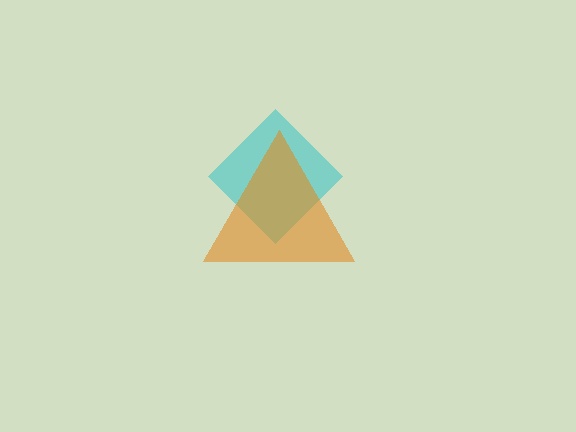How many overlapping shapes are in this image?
There are 2 overlapping shapes in the image.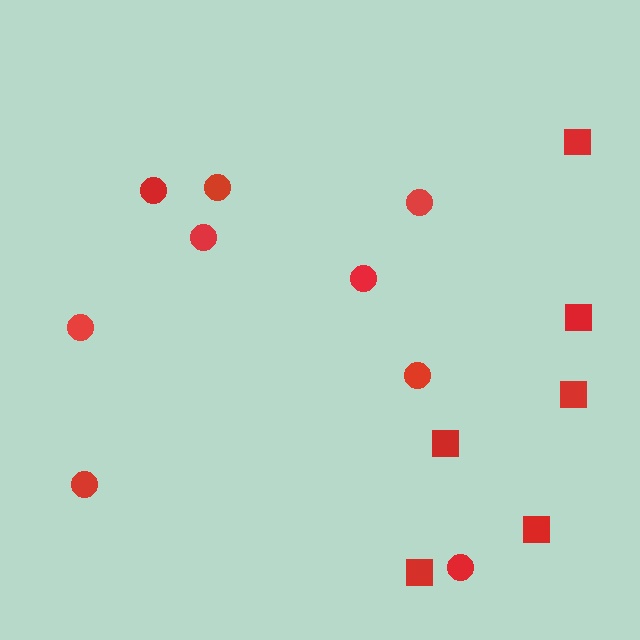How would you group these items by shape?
There are 2 groups: one group of circles (9) and one group of squares (6).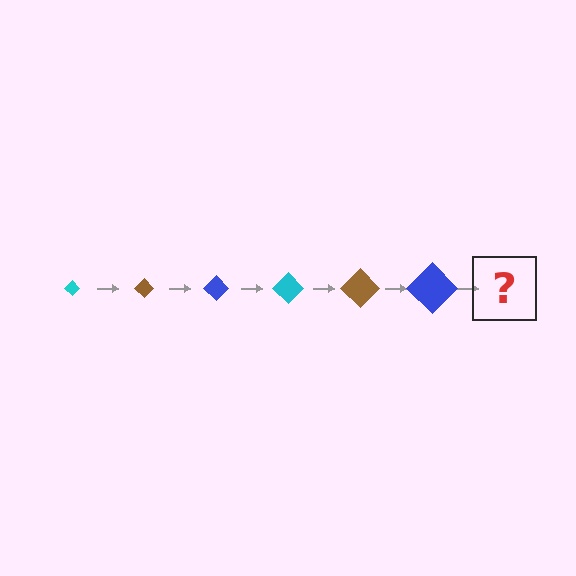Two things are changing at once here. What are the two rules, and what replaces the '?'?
The two rules are that the diamond grows larger each step and the color cycles through cyan, brown, and blue. The '?' should be a cyan diamond, larger than the previous one.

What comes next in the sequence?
The next element should be a cyan diamond, larger than the previous one.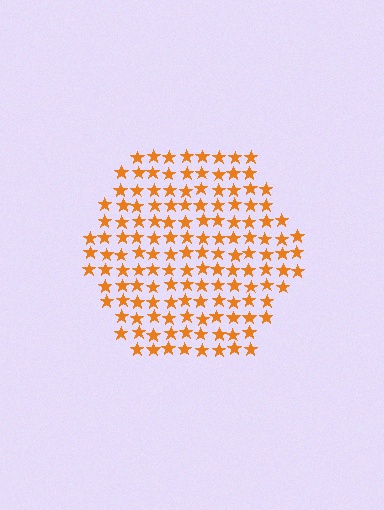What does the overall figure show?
The overall figure shows a hexagon.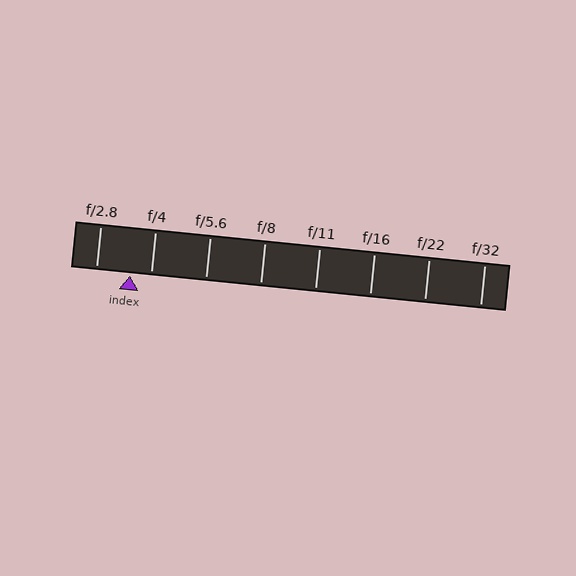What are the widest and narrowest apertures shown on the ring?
The widest aperture shown is f/2.8 and the narrowest is f/32.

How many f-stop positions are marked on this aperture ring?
There are 8 f-stop positions marked.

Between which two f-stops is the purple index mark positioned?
The index mark is between f/2.8 and f/4.